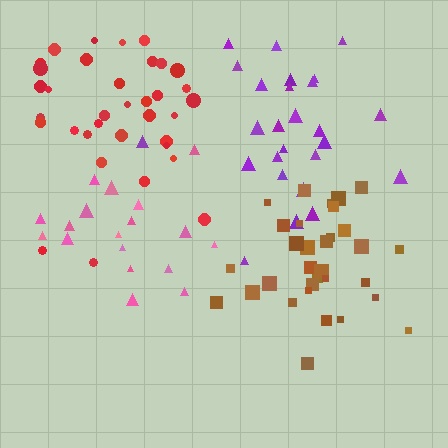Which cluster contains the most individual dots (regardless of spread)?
Red (35).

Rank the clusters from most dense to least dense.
brown, purple, red, pink.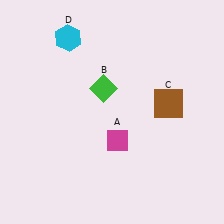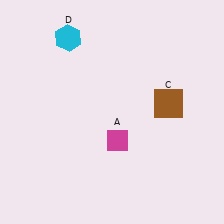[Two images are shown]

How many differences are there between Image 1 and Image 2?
There is 1 difference between the two images.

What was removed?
The green diamond (B) was removed in Image 2.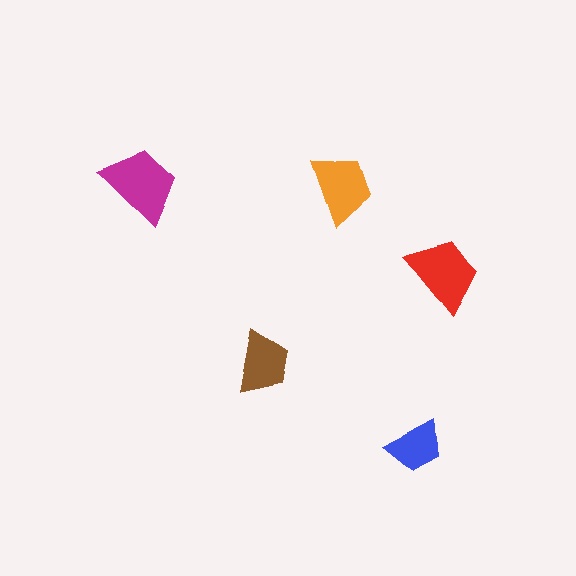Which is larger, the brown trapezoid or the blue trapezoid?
The brown one.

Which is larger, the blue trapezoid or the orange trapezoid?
The orange one.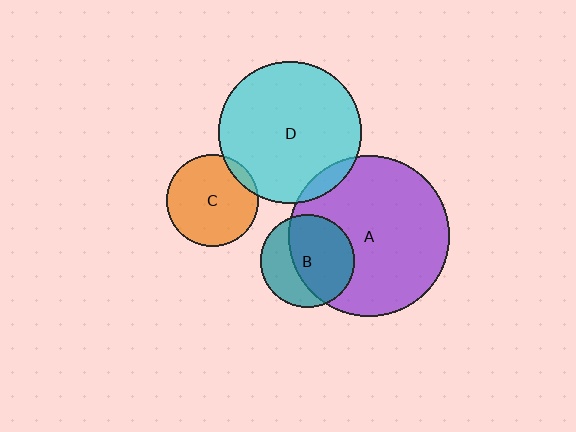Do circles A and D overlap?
Yes.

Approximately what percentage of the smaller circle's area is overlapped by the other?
Approximately 5%.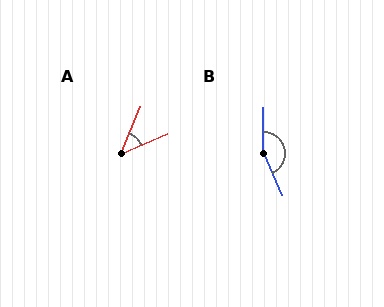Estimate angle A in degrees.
Approximately 43 degrees.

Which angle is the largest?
B, at approximately 155 degrees.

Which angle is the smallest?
A, at approximately 43 degrees.